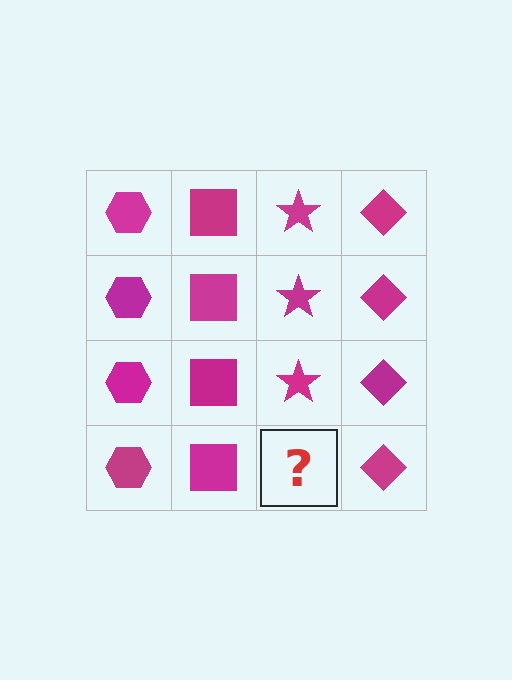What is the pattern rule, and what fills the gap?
The rule is that each column has a consistent shape. The gap should be filled with a magenta star.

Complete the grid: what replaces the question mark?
The question mark should be replaced with a magenta star.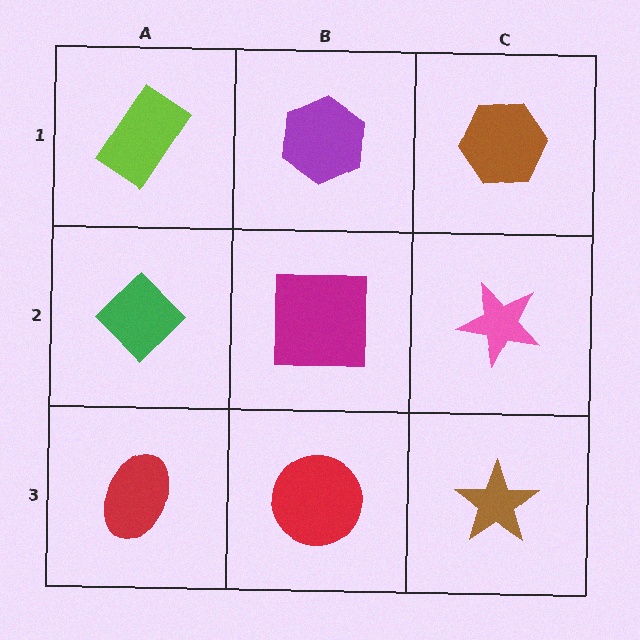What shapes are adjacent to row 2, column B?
A purple hexagon (row 1, column B), a red circle (row 3, column B), a green diamond (row 2, column A), a pink star (row 2, column C).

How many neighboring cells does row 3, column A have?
2.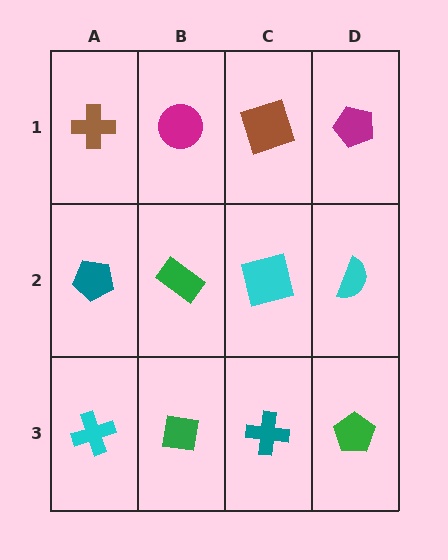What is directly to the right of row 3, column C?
A green pentagon.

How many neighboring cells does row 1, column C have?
3.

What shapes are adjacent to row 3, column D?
A cyan semicircle (row 2, column D), a teal cross (row 3, column C).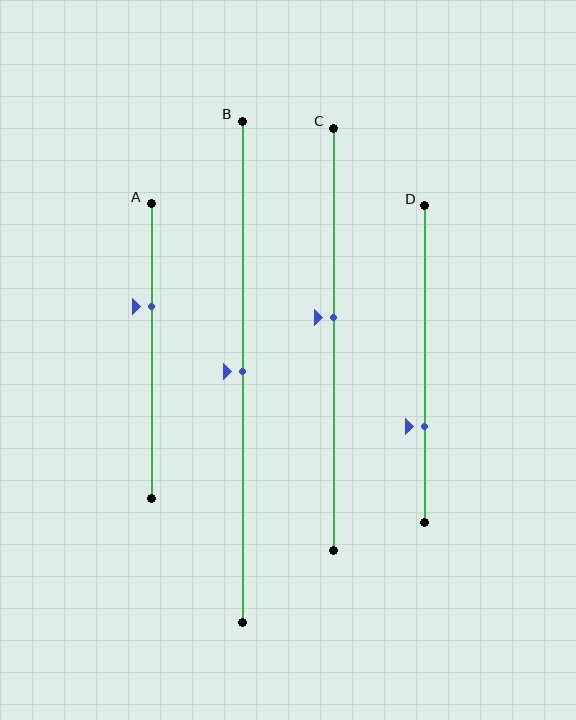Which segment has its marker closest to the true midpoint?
Segment B has its marker closest to the true midpoint.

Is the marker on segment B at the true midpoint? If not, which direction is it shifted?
Yes, the marker on segment B is at the true midpoint.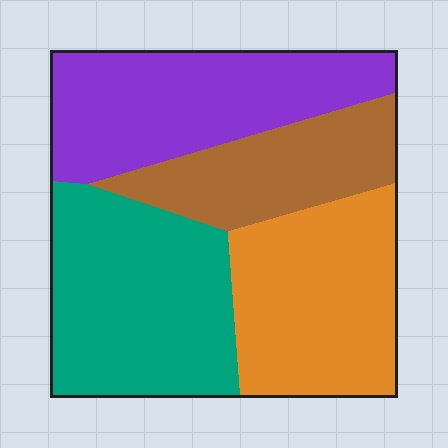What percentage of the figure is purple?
Purple covers around 25% of the figure.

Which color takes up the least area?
Brown, at roughly 20%.